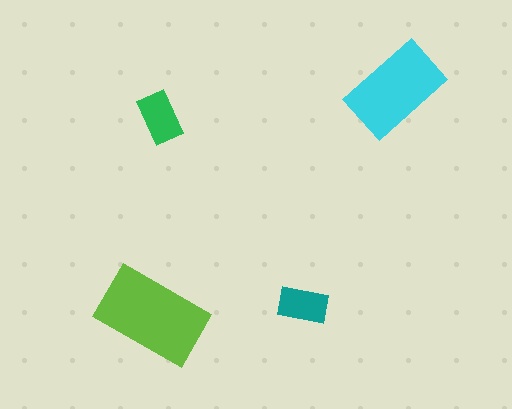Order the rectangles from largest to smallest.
the lime one, the cyan one, the green one, the teal one.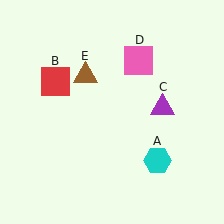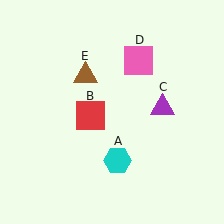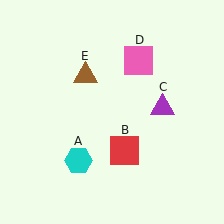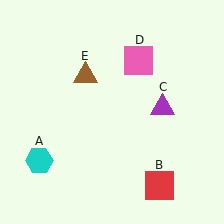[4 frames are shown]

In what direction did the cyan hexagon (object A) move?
The cyan hexagon (object A) moved left.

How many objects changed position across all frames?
2 objects changed position: cyan hexagon (object A), red square (object B).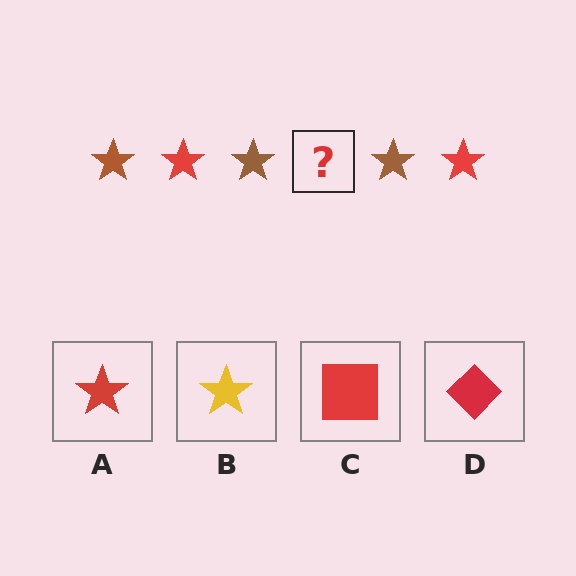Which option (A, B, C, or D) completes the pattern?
A.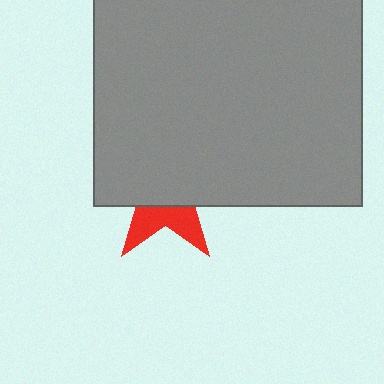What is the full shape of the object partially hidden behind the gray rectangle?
The partially hidden object is a red star.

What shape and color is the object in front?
The object in front is a gray rectangle.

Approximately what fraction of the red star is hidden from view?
Roughly 66% of the red star is hidden behind the gray rectangle.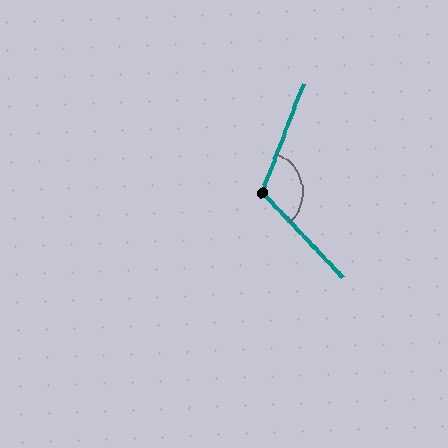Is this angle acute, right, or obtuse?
It is obtuse.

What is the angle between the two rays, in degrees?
Approximately 116 degrees.